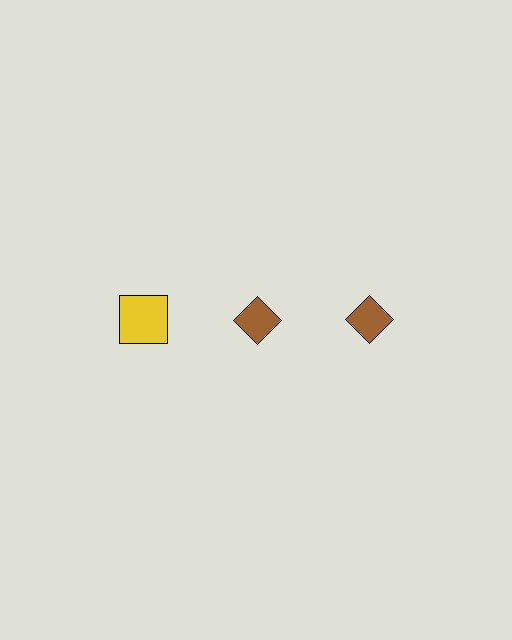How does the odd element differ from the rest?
It differs in both color (yellow instead of brown) and shape (square instead of diamond).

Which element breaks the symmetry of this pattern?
The yellow square in the top row, leftmost column breaks the symmetry. All other shapes are brown diamonds.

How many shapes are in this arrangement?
There are 3 shapes arranged in a grid pattern.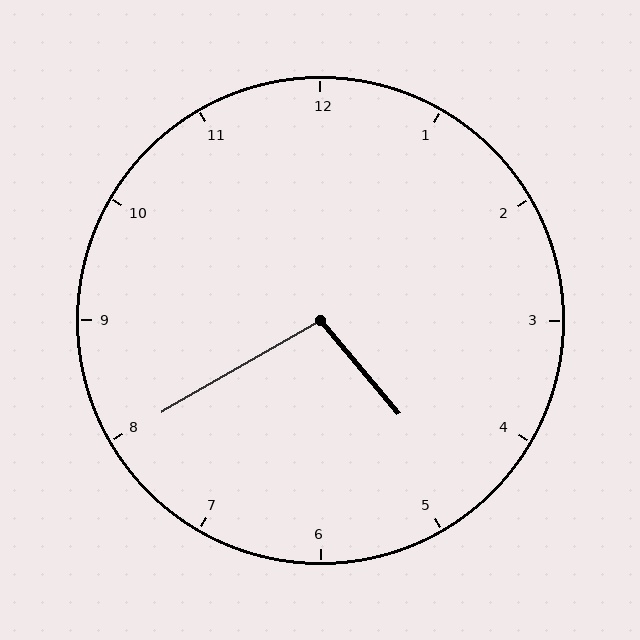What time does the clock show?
4:40.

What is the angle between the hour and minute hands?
Approximately 100 degrees.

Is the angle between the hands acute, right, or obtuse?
It is obtuse.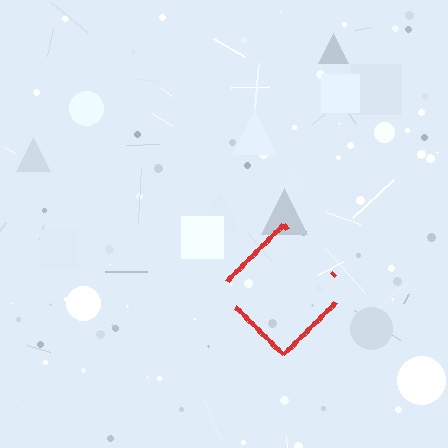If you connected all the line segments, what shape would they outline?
They would outline a diamond.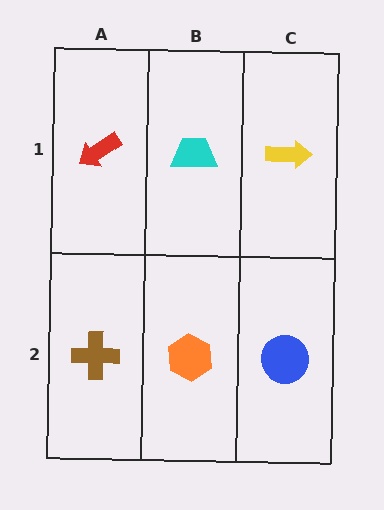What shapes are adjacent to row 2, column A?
A red arrow (row 1, column A), an orange hexagon (row 2, column B).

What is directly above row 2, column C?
A yellow arrow.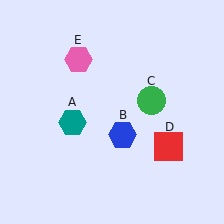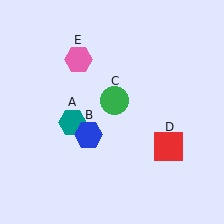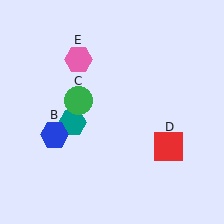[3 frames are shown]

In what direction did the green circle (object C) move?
The green circle (object C) moved left.